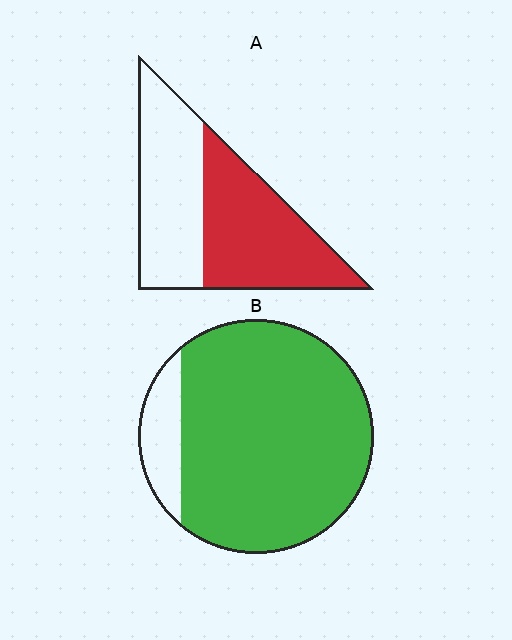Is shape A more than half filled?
Roughly half.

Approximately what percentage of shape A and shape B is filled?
A is approximately 55% and B is approximately 90%.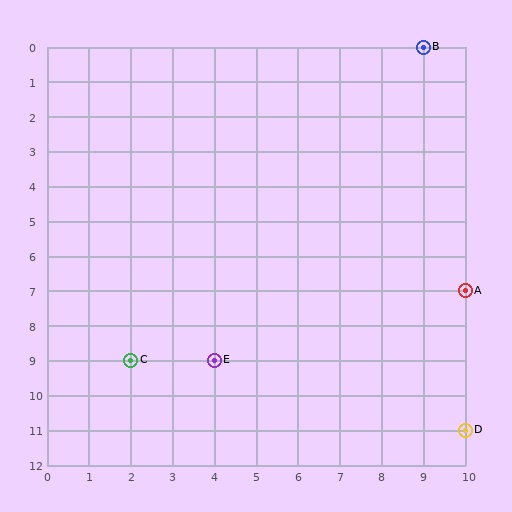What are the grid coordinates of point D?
Point D is at grid coordinates (10, 11).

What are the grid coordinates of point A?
Point A is at grid coordinates (10, 7).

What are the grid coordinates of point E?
Point E is at grid coordinates (4, 9).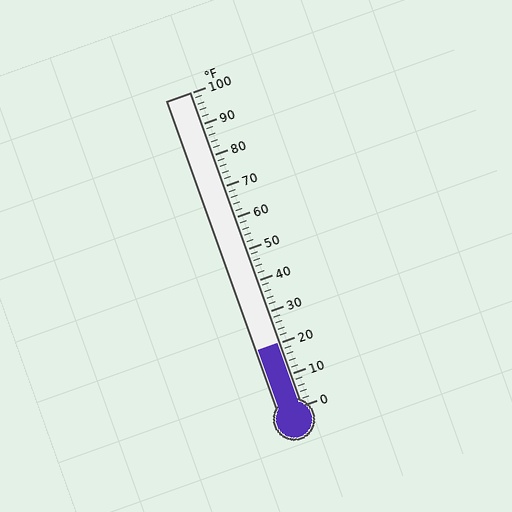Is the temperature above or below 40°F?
The temperature is below 40°F.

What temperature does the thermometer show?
The thermometer shows approximately 20°F.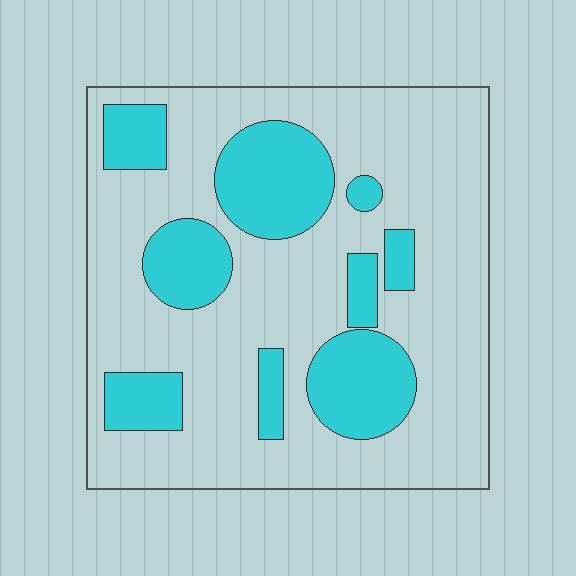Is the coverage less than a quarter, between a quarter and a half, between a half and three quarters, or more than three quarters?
Between a quarter and a half.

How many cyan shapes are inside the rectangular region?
9.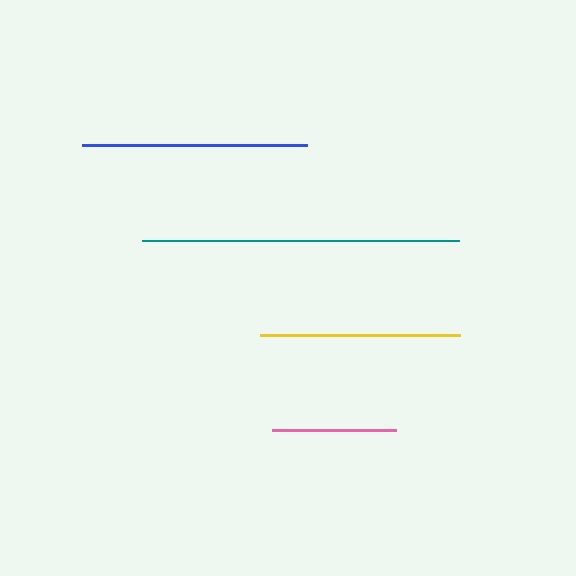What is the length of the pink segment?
The pink segment is approximately 124 pixels long.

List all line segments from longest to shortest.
From longest to shortest: teal, blue, yellow, pink.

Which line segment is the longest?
The teal line is the longest at approximately 317 pixels.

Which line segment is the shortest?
The pink line is the shortest at approximately 124 pixels.